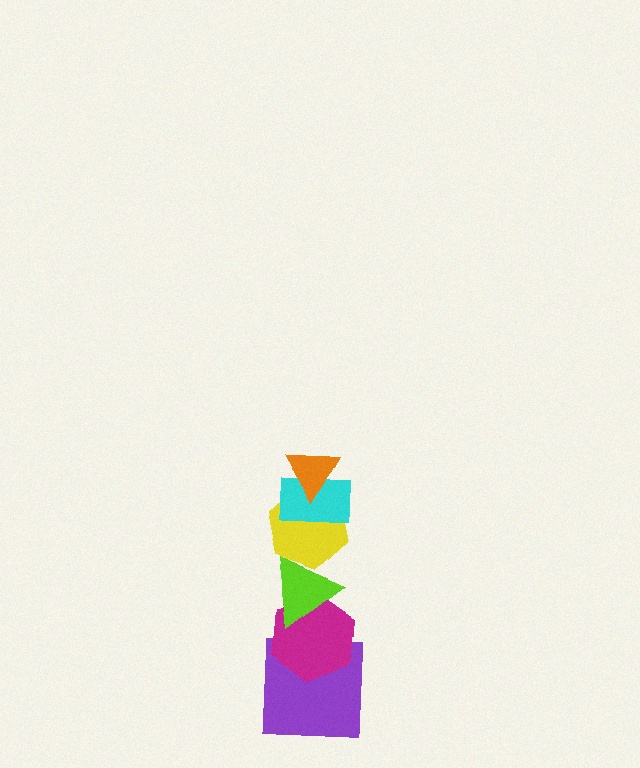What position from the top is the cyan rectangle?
The cyan rectangle is 2nd from the top.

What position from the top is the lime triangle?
The lime triangle is 4th from the top.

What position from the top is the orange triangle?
The orange triangle is 1st from the top.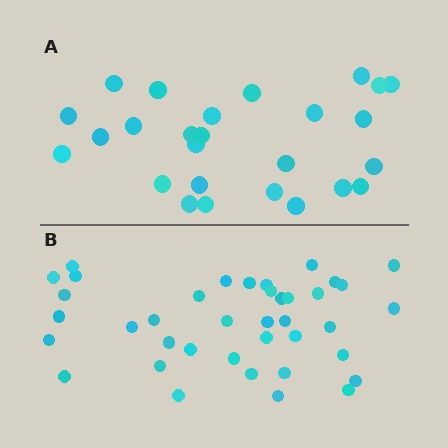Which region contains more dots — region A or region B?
Region B (the bottom region) has more dots.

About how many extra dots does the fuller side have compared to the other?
Region B has approximately 15 more dots than region A.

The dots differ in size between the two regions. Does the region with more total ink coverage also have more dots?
No. Region A has more total ink coverage because its dots are larger, but region B actually contains more individual dots. Total area can be misleading — the number of items is what matters here.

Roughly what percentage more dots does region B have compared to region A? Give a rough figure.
About 50% more.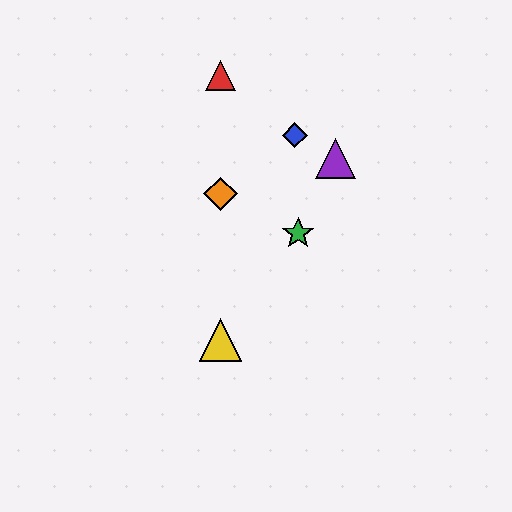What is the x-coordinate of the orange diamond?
The orange diamond is at x≈220.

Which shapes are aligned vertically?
The red triangle, the yellow triangle, the orange diamond are aligned vertically.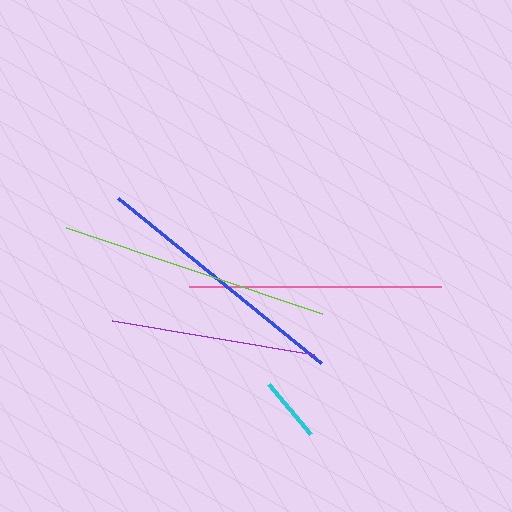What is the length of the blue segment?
The blue segment is approximately 262 pixels long.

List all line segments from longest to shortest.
From longest to shortest: lime, blue, pink, purple, cyan.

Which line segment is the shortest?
The cyan line is the shortest at approximately 65 pixels.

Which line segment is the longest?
The lime line is the longest at approximately 270 pixels.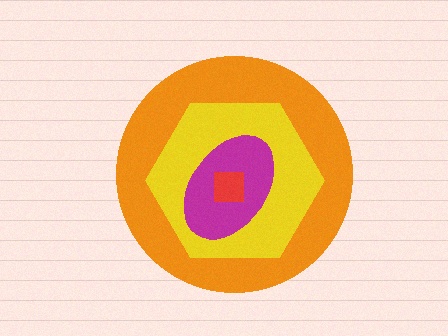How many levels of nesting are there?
4.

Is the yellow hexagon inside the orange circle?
Yes.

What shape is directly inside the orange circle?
The yellow hexagon.